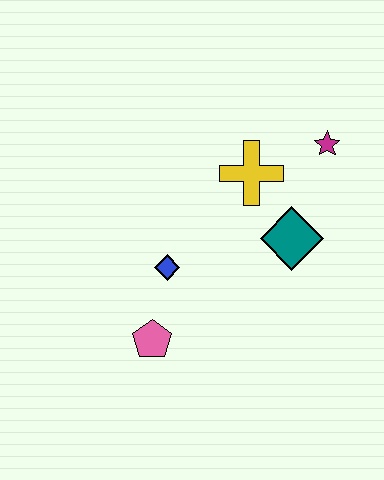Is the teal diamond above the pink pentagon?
Yes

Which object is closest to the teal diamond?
The yellow cross is closest to the teal diamond.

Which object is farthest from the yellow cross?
The pink pentagon is farthest from the yellow cross.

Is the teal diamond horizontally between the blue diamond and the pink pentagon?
No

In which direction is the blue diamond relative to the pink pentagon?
The blue diamond is above the pink pentagon.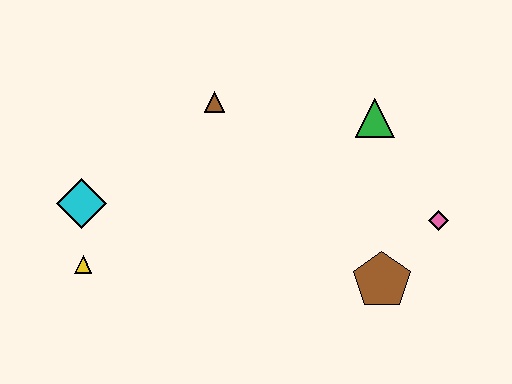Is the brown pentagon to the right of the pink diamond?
No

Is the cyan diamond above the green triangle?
No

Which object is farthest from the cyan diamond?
The pink diamond is farthest from the cyan diamond.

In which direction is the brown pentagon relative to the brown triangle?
The brown pentagon is below the brown triangle.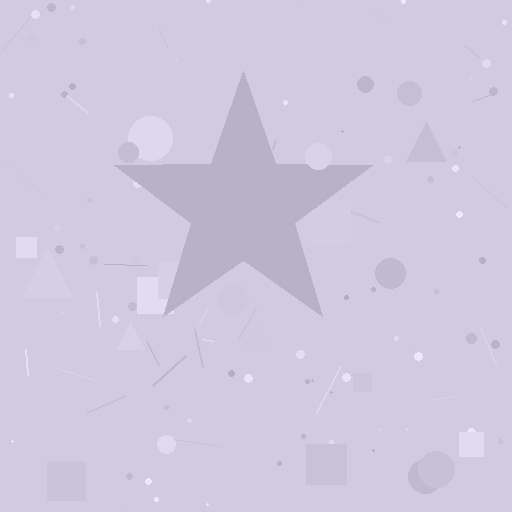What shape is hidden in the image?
A star is hidden in the image.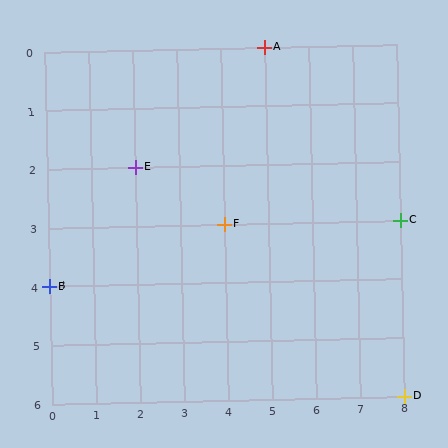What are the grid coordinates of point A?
Point A is at grid coordinates (5, 0).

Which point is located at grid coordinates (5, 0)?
Point A is at (5, 0).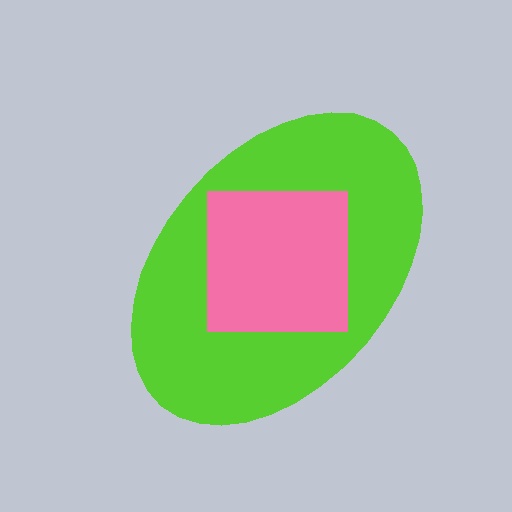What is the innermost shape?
The pink square.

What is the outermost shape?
The lime ellipse.